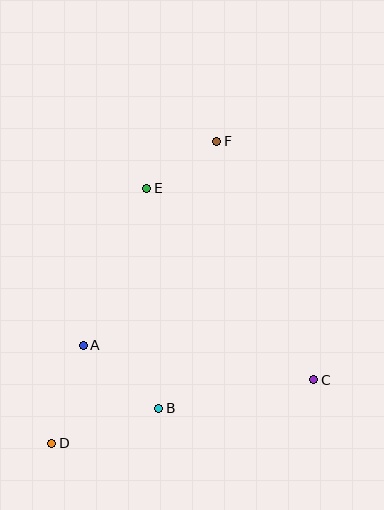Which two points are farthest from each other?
Points D and F are farthest from each other.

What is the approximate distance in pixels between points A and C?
The distance between A and C is approximately 233 pixels.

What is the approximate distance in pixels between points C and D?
The distance between C and D is approximately 269 pixels.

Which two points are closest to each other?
Points E and F are closest to each other.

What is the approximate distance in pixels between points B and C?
The distance between B and C is approximately 158 pixels.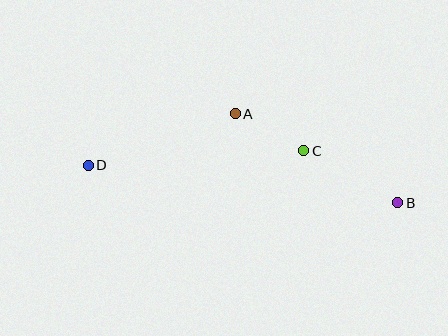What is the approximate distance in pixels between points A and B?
The distance between A and B is approximately 185 pixels.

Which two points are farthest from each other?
Points B and D are farthest from each other.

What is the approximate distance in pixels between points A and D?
The distance between A and D is approximately 156 pixels.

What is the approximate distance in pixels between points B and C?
The distance between B and C is approximately 107 pixels.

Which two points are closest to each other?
Points A and C are closest to each other.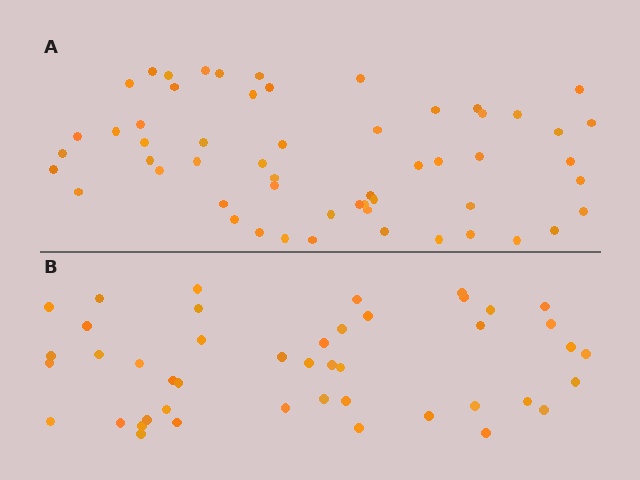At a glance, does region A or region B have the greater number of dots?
Region A (the top region) has more dots.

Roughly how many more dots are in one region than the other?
Region A has roughly 12 or so more dots than region B.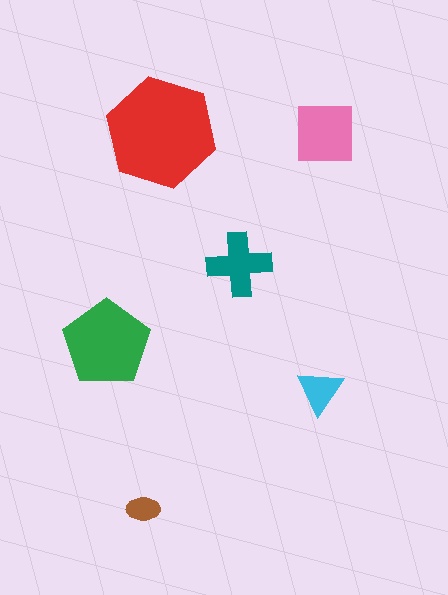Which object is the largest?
The red hexagon.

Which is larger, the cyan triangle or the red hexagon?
The red hexagon.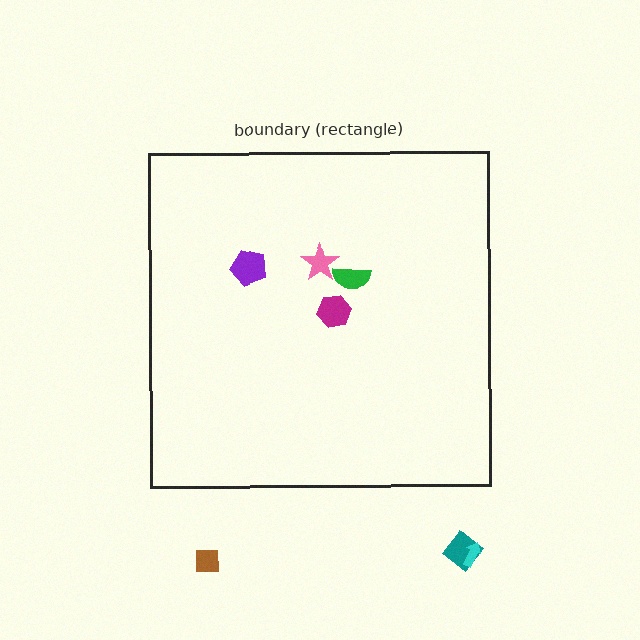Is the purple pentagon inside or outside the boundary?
Inside.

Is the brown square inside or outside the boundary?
Outside.